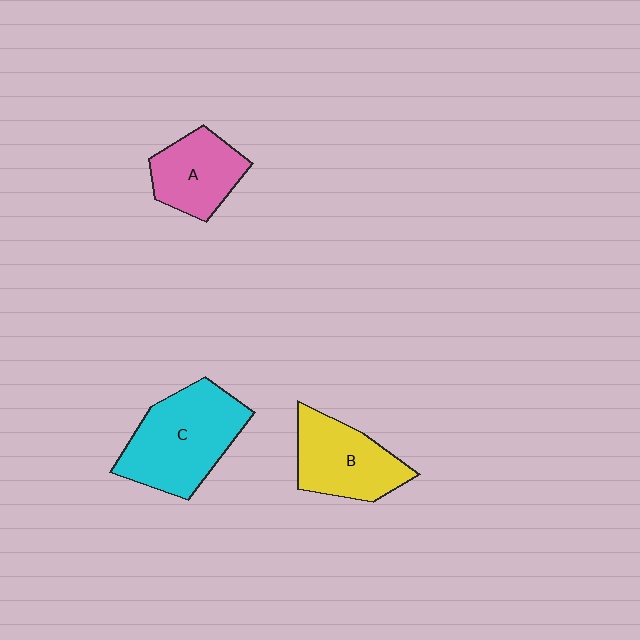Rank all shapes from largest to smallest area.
From largest to smallest: C (cyan), B (yellow), A (pink).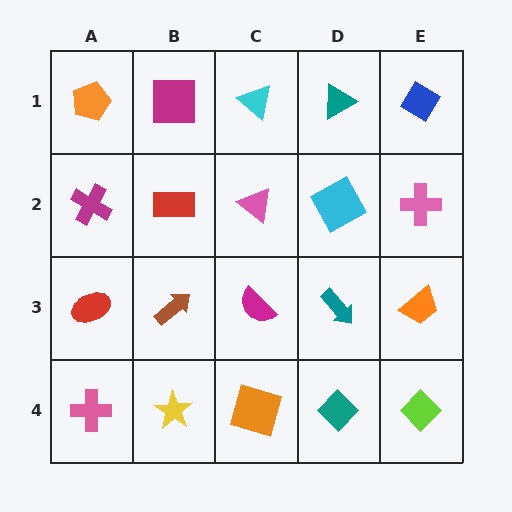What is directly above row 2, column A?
An orange pentagon.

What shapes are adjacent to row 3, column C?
A pink triangle (row 2, column C), an orange square (row 4, column C), a brown arrow (row 3, column B), a teal arrow (row 3, column D).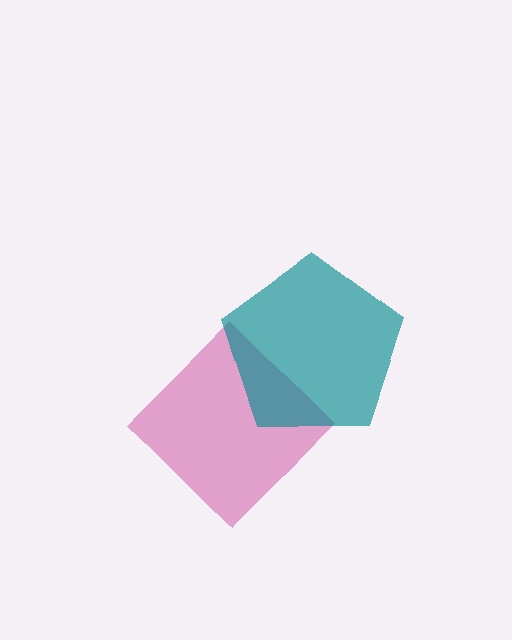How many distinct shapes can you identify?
There are 2 distinct shapes: a magenta diamond, a teal pentagon.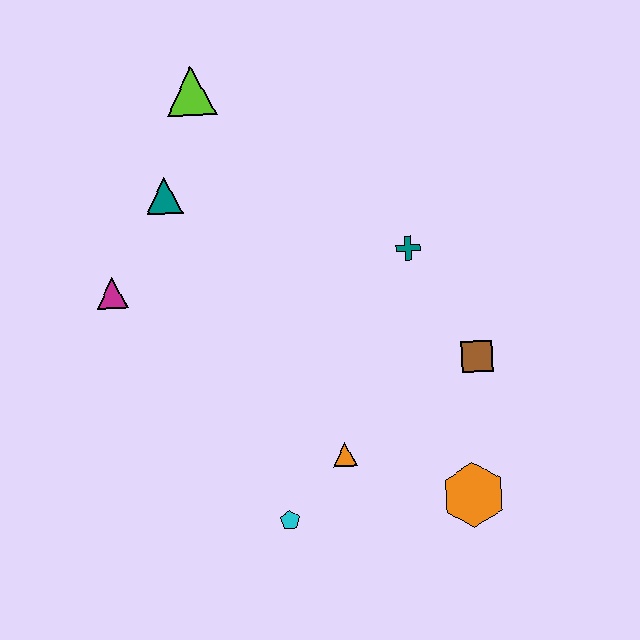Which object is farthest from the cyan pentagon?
The lime triangle is farthest from the cyan pentagon.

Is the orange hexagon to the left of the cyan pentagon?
No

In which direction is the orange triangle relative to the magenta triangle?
The orange triangle is to the right of the magenta triangle.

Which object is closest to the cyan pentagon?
The orange triangle is closest to the cyan pentagon.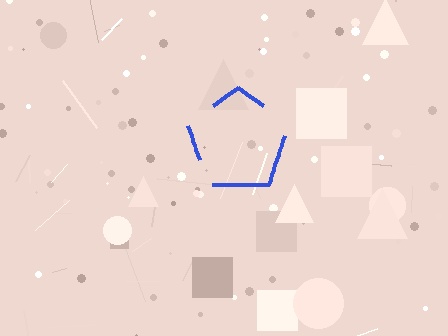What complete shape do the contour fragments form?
The contour fragments form a pentagon.